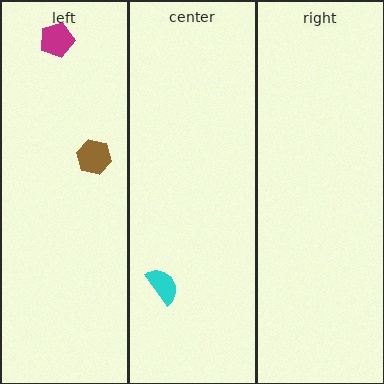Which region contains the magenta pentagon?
The left region.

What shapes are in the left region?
The magenta pentagon, the brown hexagon.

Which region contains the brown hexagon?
The left region.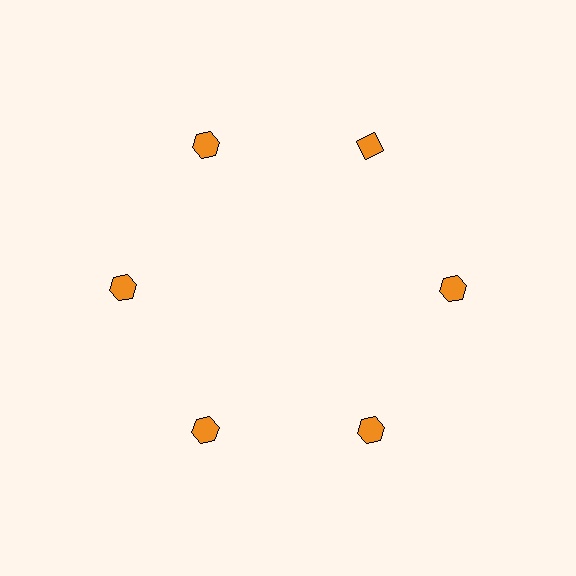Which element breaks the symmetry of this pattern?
The orange diamond at roughly the 1 o'clock position breaks the symmetry. All other shapes are orange hexagons.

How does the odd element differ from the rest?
It has a different shape: diamond instead of hexagon.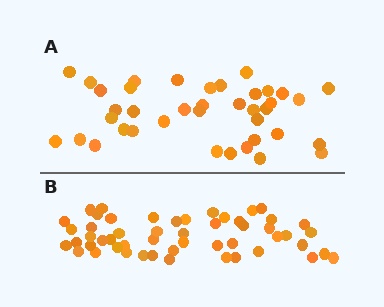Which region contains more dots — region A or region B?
Region B (the bottom region) has more dots.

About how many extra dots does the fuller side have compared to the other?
Region B has approximately 15 more dots than region A.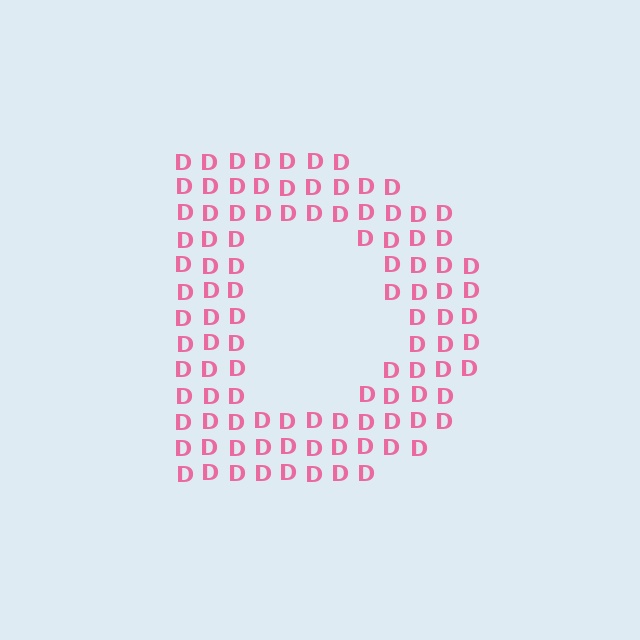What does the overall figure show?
The overall figure shows the letter D.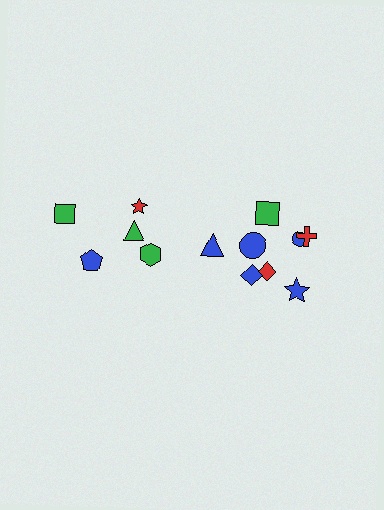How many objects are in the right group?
There are 8 objects.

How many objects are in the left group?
There are 5 objects.